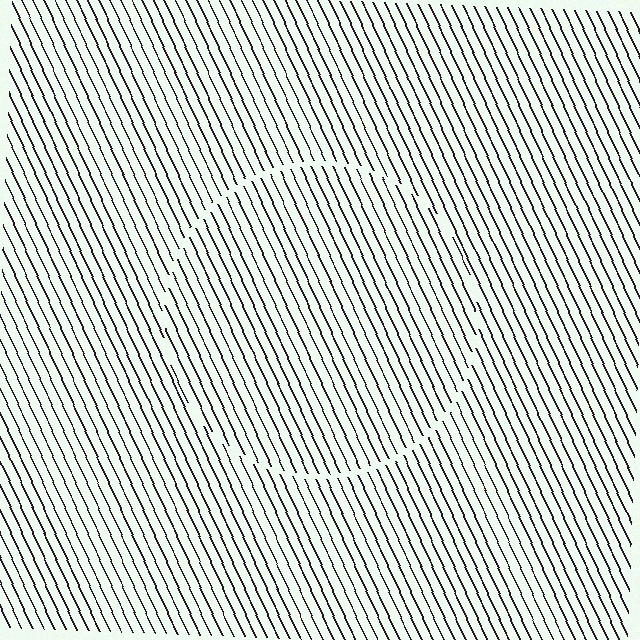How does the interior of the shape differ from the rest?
The interior of the shape contains the same grating, shifted by half a period — the contour is defined by the phase discontinuity where line-ends from the inner and outer gratings abut.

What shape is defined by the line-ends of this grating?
An illusory circle. The interior of the shape contains the same grating, shifted by half a period — the contour is defined by the phase discontinuity where line-ends from the inner and outer gratings abut.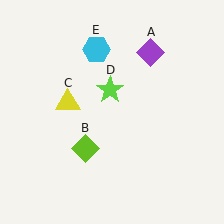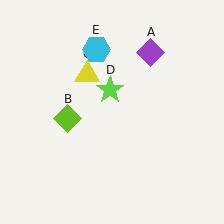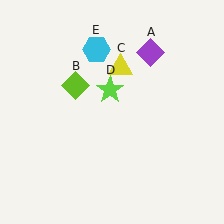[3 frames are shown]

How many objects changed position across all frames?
2 objects changed position: lime diamond (object B), yellow triangle (object C).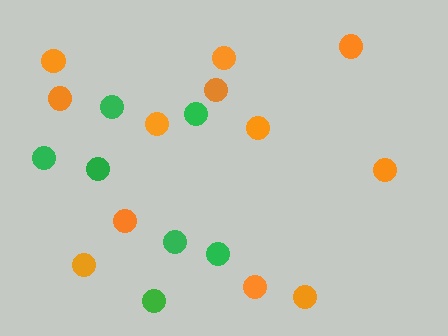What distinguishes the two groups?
There are 2 groups: one group of green circles (7) and one group of orange circles (12).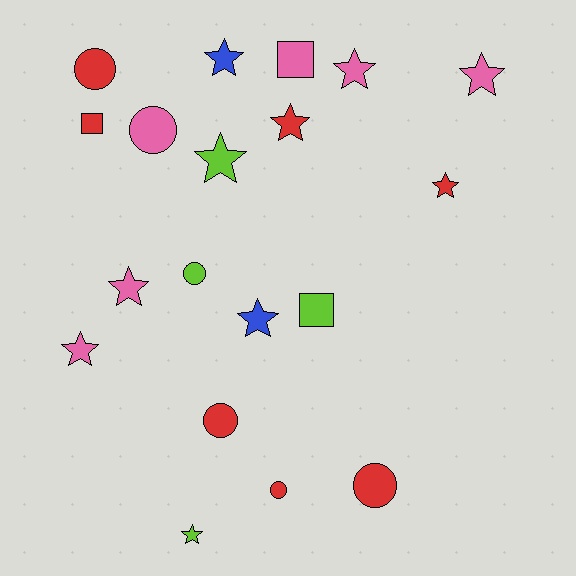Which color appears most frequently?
Red, with 7 objects.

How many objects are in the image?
There are 19 objects.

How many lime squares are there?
There is 1 lime square.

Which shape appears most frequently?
Star, with 10 objects.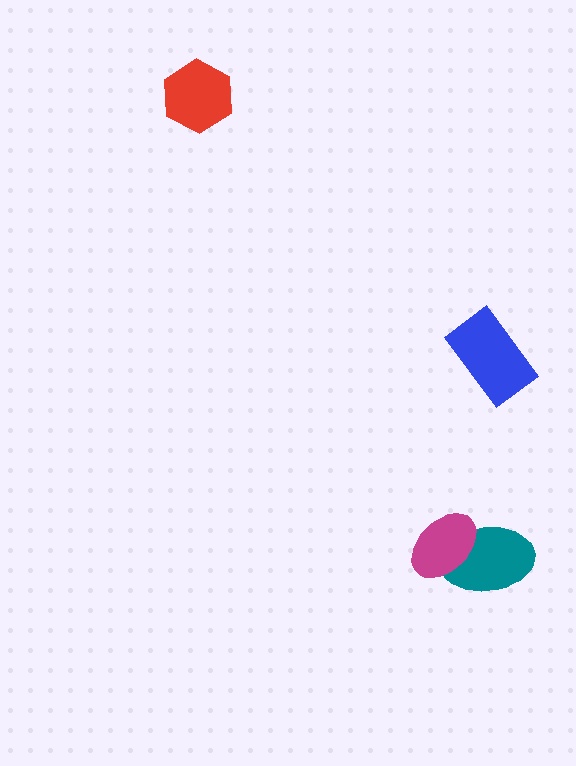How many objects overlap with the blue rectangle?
0 objects overlap with the blue rectangle.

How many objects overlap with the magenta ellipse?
1 object overlaps with the magenta ellipse.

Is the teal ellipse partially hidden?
Yes, it is partially covered by another shape.